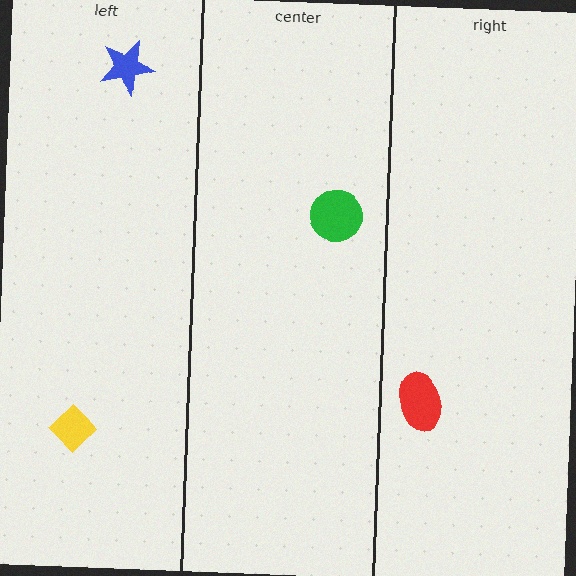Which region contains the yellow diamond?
The left region.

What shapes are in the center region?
The green circle.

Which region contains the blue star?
The left region.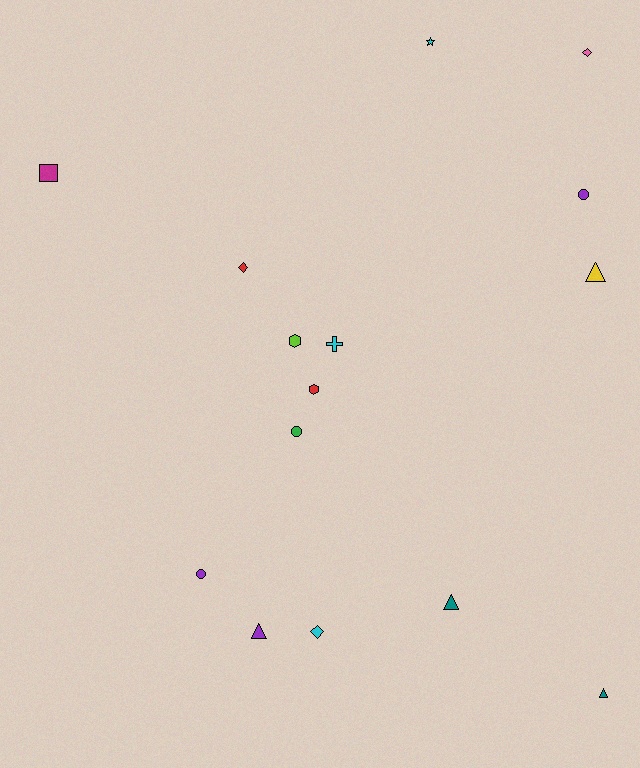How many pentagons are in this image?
There are no pentagons.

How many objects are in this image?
There are 15 objects.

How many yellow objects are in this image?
There is 1 yellow object.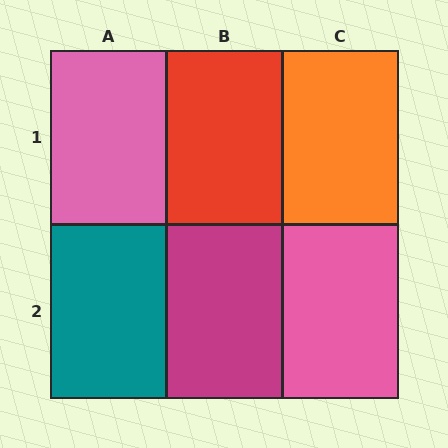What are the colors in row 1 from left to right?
Pink, red, orange.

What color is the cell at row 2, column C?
Pink.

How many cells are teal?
1 cell is teal.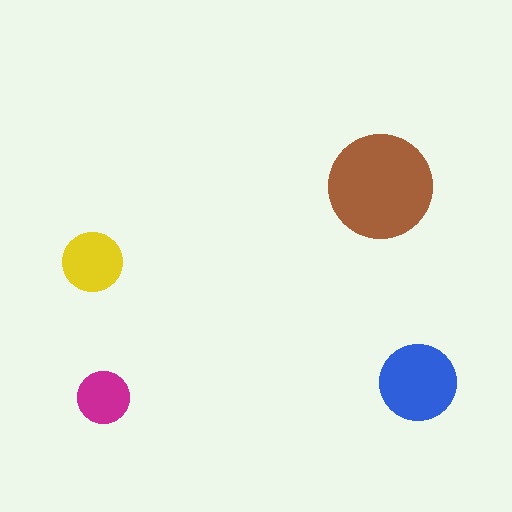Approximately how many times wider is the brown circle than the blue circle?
About 1.5 times wider.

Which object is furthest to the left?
The yellow circle is leftmost.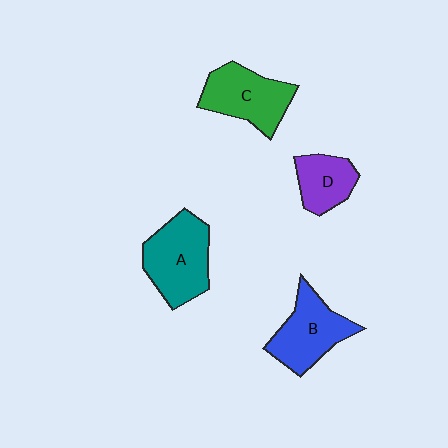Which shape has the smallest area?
Shape D (purple).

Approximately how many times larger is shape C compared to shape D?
Approximately 1.5 times.